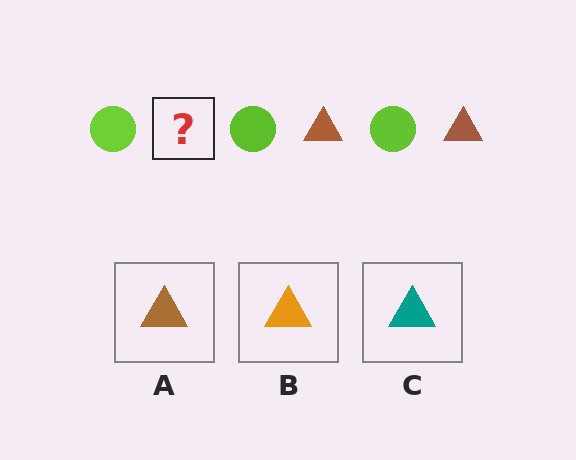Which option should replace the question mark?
Option A.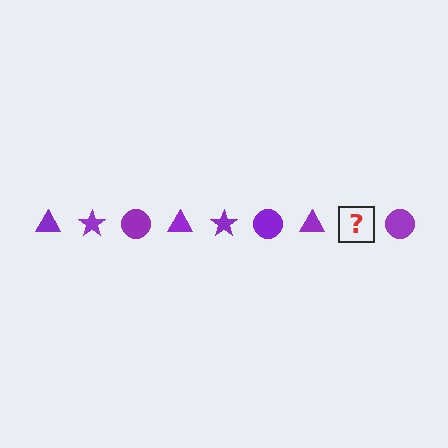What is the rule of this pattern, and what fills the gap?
The rule is that the pattern cycles through triangle, star, circle shapes in purple. The gap should be filled with a purple star.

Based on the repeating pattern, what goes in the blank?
The blank should be a purple star.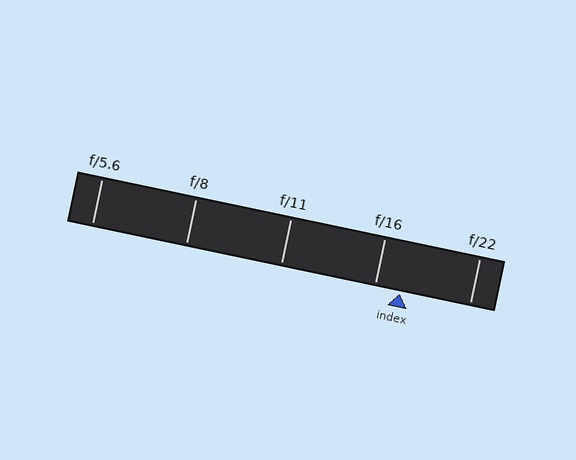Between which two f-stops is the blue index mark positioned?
The index mark is between f/16 and f/22.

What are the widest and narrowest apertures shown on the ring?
The widest aperture shown is f/5.6 and the narrowest is f/22.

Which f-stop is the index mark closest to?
The index mark is closest to f/16.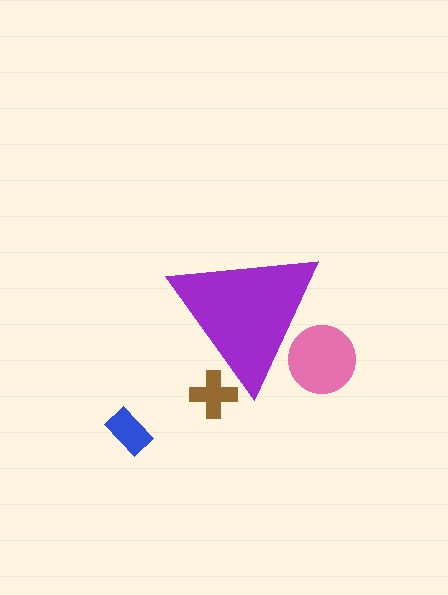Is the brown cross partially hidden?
Yes, the brown cross is partially hidden behind the purple triangle.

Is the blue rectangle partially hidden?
No, the blue rectangle is fully visible.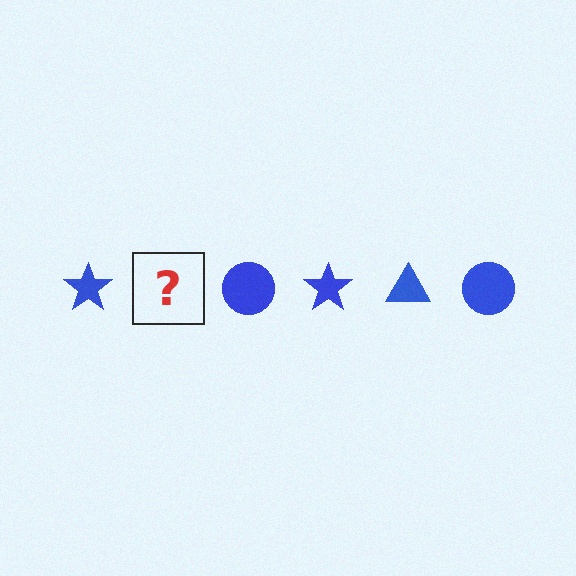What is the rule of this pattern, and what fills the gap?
The rule is that the pattern cycles through star, triangle, circle shapes in blue. The gap should be filled with a blue triangle.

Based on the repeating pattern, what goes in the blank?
The blank should be a blue triangle.